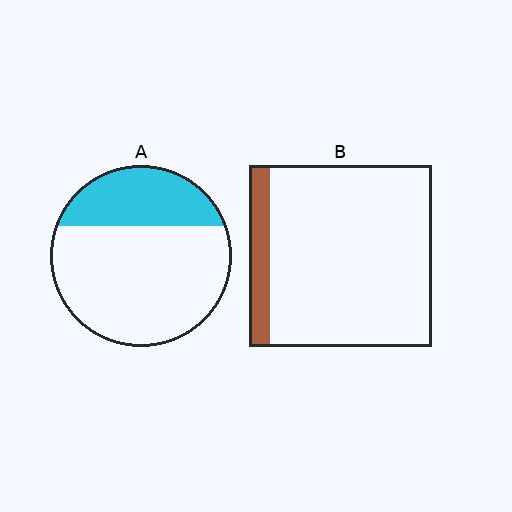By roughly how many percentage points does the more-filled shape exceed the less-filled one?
By roughly 20 percentage points (A over B).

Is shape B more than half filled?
No.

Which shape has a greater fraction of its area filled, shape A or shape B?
Shape A.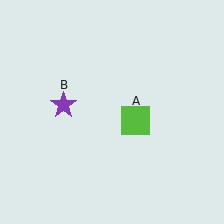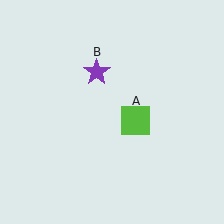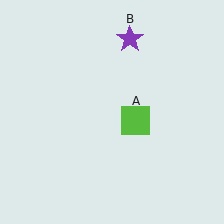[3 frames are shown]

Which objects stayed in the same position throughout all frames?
Lime square (object A) remained stationary.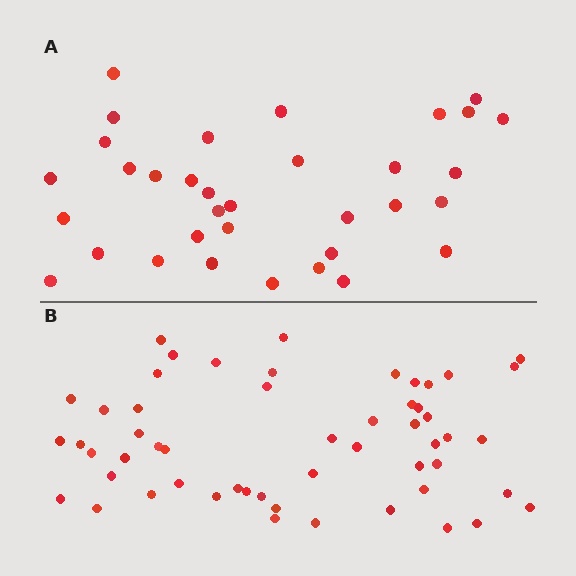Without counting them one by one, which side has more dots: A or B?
Region B (the bottom region) has more dots.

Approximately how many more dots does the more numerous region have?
Region B has approximately 20 more dots than region A.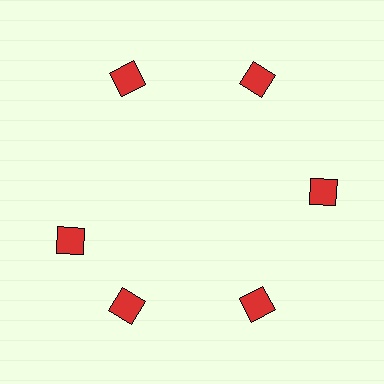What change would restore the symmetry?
The symmetry would be restored by rotating it back into even spacing with its neighbors so that all 6 squares sit at equal angles and equal distance from the center.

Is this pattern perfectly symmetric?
No. The 6 red squares are arranged in a ring, but one element near the 9 o'clock position is rotated out of alignment along the ring, breaking the 6-fold rotational symmetry.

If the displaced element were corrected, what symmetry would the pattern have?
It would have 6-fold rotational symmetry — the pattern would map onto itself every 60 degrees.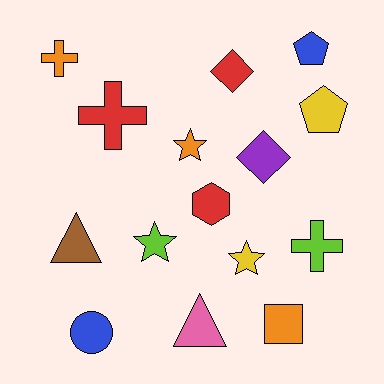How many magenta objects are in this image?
There are no magenta objects.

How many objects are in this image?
There are 15 objects.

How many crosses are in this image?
There are 3 crosses.